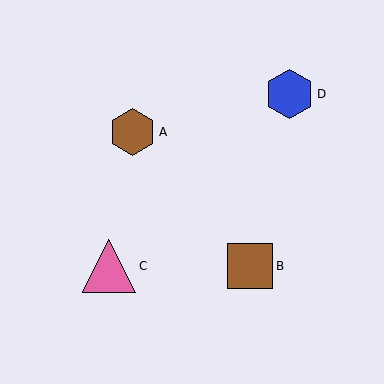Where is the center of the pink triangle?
The center of the pink triangle is at (109, 266).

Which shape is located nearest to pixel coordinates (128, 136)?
The brown hexagon (labeled A) at (132, 132) is nearest to that location.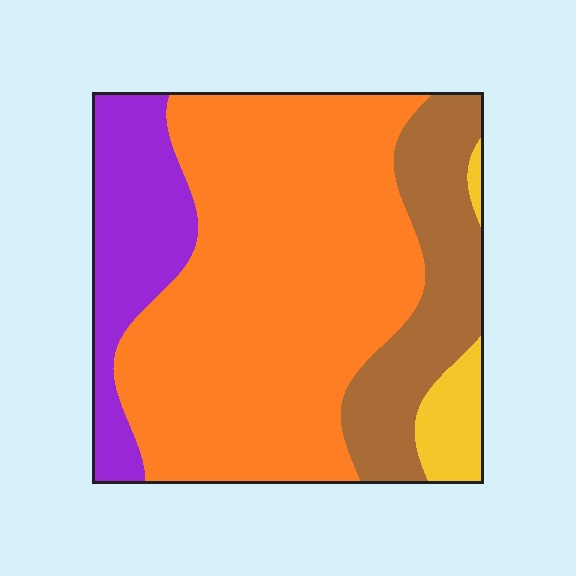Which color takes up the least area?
Yellow, at roughly 5%.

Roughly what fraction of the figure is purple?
Purple takes up about one sixth (1/6) of the figure.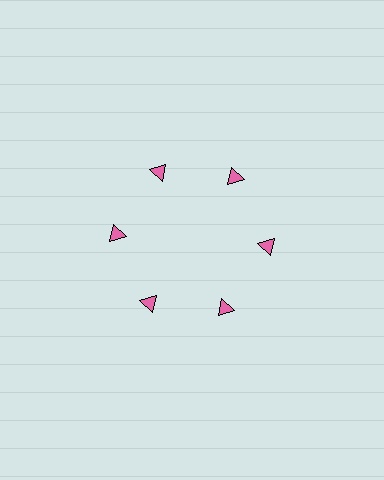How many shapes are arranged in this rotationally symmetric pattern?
There are 6 shapes, arranged in 6 groups of 1.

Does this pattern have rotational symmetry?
Yes, this pattern has 6-fold rotational symmetry. It looks the same after rotating 60 degrees around the center.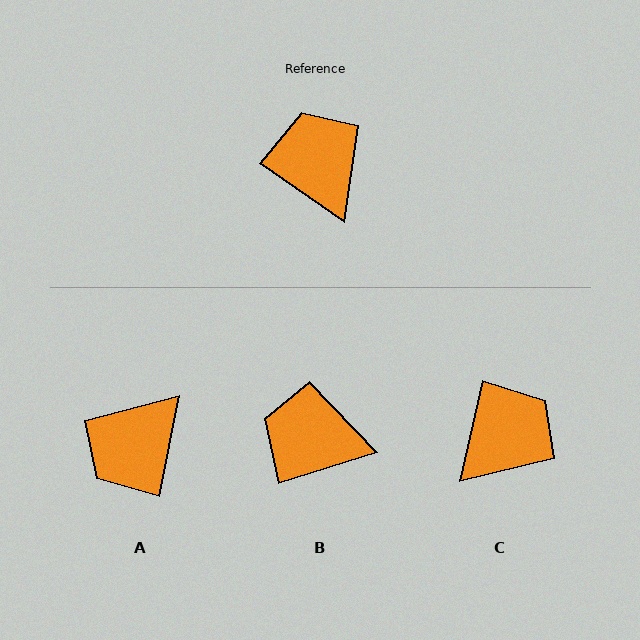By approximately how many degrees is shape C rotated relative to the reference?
Approximately 68 degrees clockwise.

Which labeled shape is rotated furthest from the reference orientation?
A, about 114 degrees away.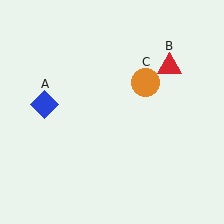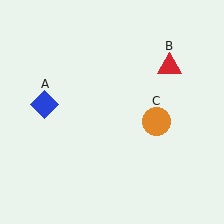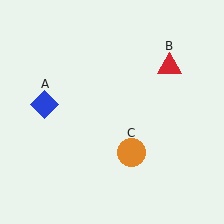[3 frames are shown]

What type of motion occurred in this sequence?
The orange circle (object C) rotated clockwise around the center of the scene.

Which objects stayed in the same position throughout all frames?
Blue diamond (object A) and red triangle (object B) remained stationary.